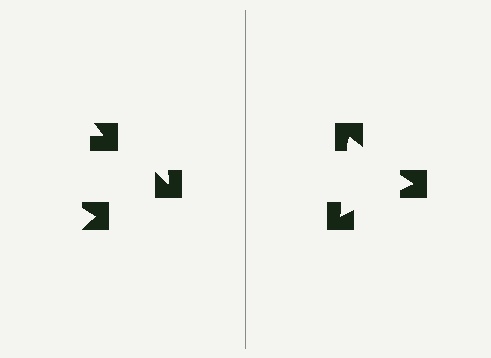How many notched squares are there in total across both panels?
6 — 3 on each side.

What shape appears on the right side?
An illusory triangle.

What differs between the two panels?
The notched squares are positioned identically on both sides; only the wedge orientations differ. On the right they align to a triangle; on the left they are misaligned.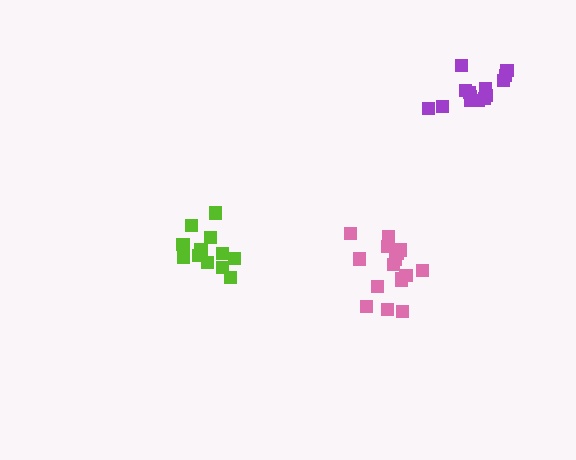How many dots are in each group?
Group 1: 13 dots, Group 2: 16 dots, Group 3: 14 dots (43 total).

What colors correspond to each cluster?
The clusters are colored: lime, pink, purple.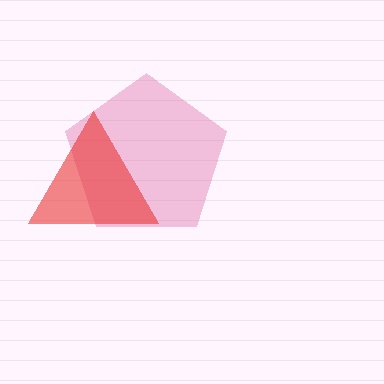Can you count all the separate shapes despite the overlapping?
Yes, there are 2 separate shapes.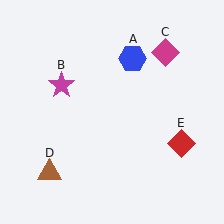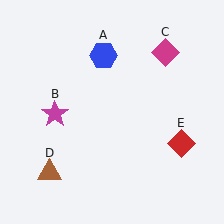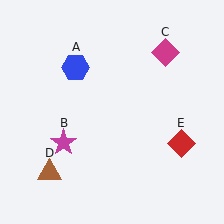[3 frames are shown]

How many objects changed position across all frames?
2 objects changed position: blue hexagon (object A), magenta star (object B).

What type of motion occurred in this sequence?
The blue hexagon (object A), magenta star (object B) rotated counterclockwise around the center of the scene.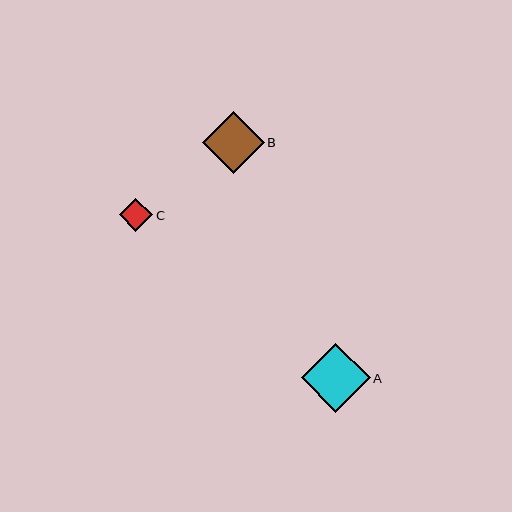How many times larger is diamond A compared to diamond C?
Diamond A is approximately 2.1 times the size of diamond C.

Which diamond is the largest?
Diamond A is the largest with a size of approximately 69 pixels.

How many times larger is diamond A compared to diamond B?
Diamond A is approximately 1.1 times the size of diamond B.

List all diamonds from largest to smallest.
From largest to smallest: A, B, C.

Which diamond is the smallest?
Diamond C is the smallest with a size of approximately 33 pixels.